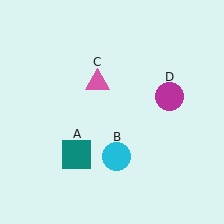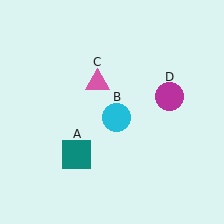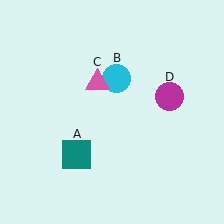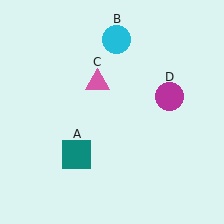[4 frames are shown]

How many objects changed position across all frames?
1 object changed position: cyan circle (object B).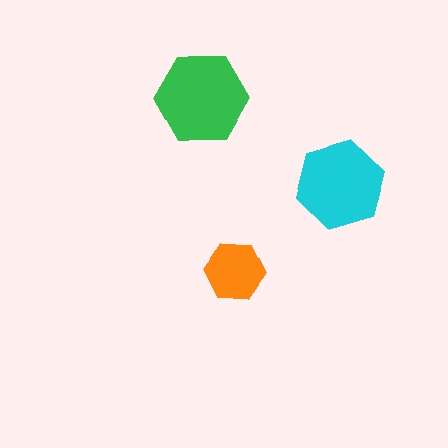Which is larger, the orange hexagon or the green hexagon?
The green one.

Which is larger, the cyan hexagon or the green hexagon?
The green one.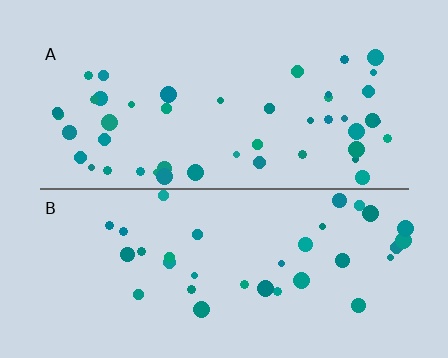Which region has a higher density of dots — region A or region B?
A (the top).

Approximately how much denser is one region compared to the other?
Approximately 1.3× — region A over region B.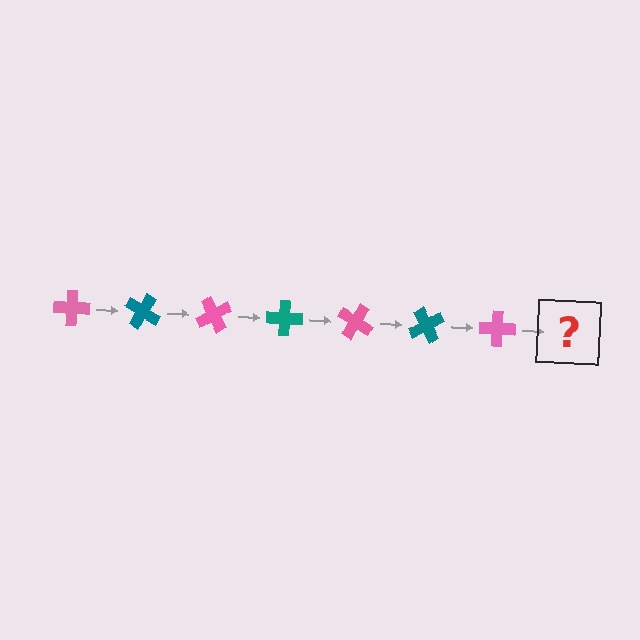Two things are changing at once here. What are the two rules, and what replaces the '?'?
The two rules are that it rotates 30 degrees each step and the color cycles through pink and teal. The '?' should be a teal cross, rotated 210 degrees from the start.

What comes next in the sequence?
The next element should be a teal cross, rotated 210 degrees from the start.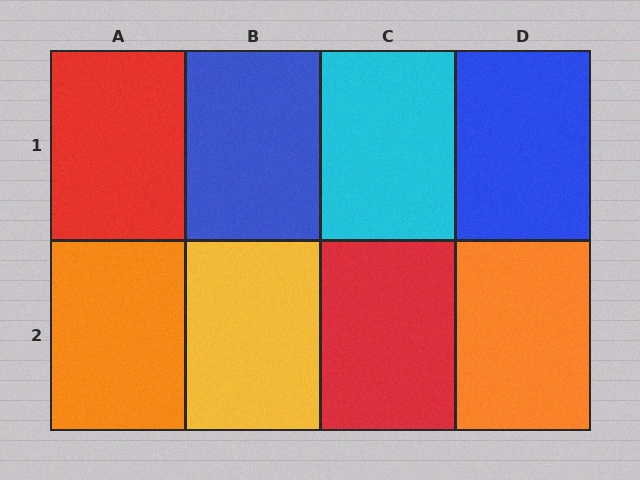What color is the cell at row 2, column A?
Orange.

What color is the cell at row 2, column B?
Yellow.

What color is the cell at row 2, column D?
Orange.